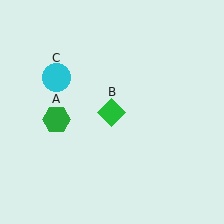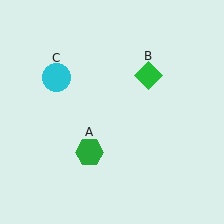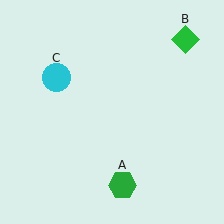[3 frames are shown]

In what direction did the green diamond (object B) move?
The green diamond (object B) moved up and to the right.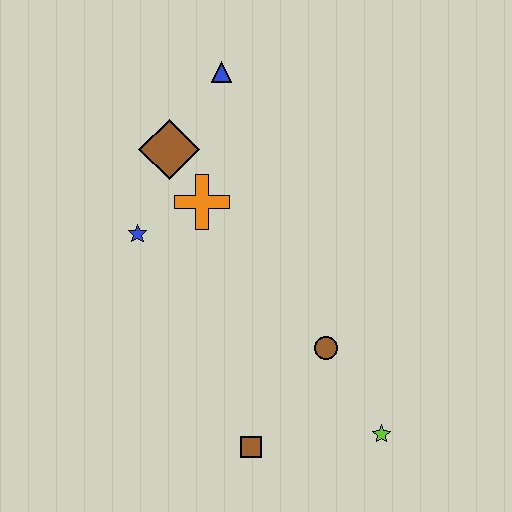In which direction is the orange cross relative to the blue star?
The orange cross is to the right of the blue star.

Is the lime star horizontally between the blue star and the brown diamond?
No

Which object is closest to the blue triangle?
The brown diamond is closest to the blue triangle.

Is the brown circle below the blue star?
Yes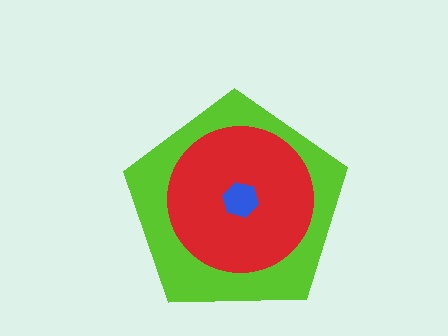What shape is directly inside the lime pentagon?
The red circle.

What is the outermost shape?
The lime pentagon.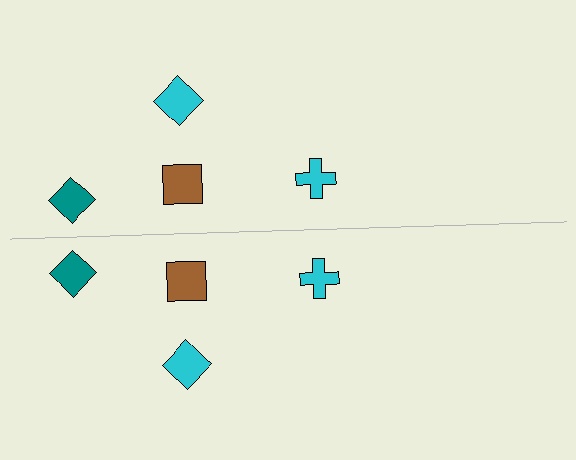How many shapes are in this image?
There are 8 shapes in this image.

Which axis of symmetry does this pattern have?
The pattern has a horizontal axis of symmetry running through the center of the image.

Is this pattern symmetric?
Yes, this pattern has bilateral (reflection) symmetry.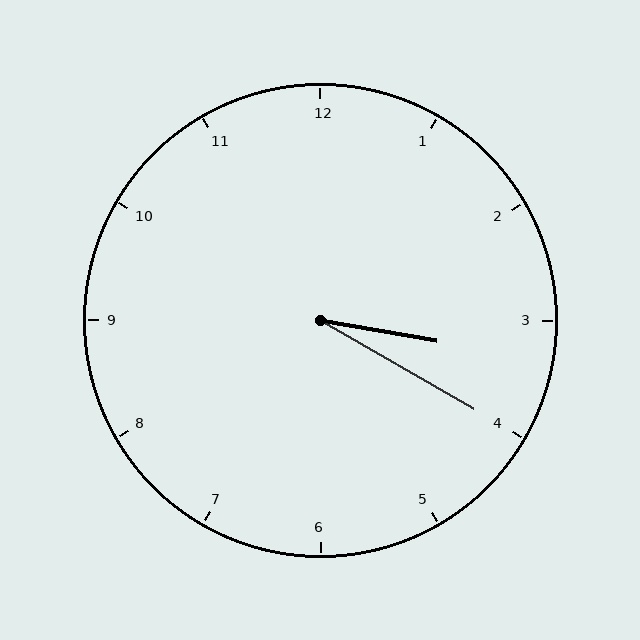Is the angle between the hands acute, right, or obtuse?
It is acute.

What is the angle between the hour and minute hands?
Approximately 20 degrees.